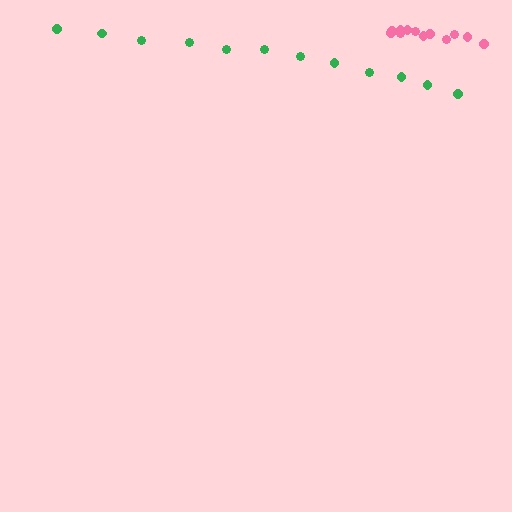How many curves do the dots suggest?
There are 2 distinct paths.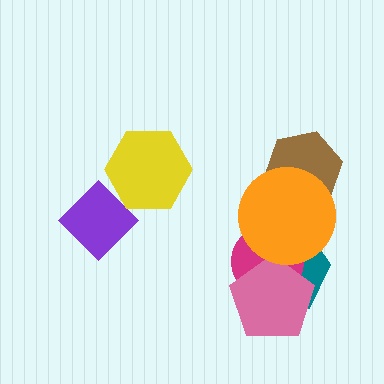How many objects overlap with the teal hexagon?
3 objects overlap with the teal hexagon.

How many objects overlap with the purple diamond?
1 object overlaps with the purple diamond.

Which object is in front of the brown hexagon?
The orange circle is in front of the brown hexagon.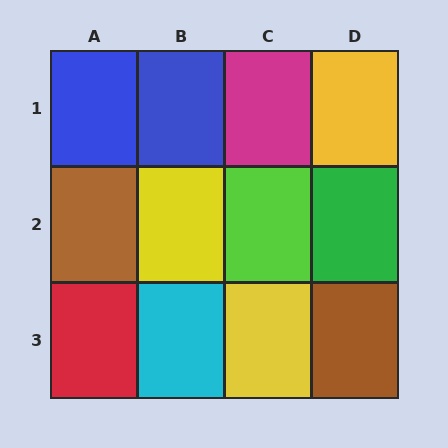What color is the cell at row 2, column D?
Green.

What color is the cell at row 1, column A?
Blue.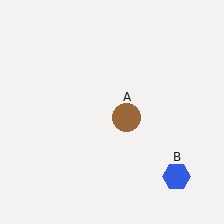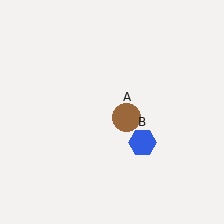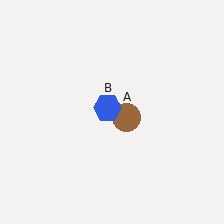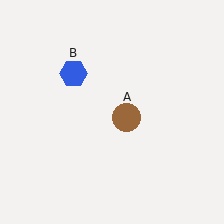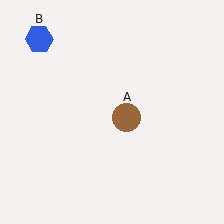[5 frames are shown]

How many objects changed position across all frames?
1 object changed position: blue hexagon (object B).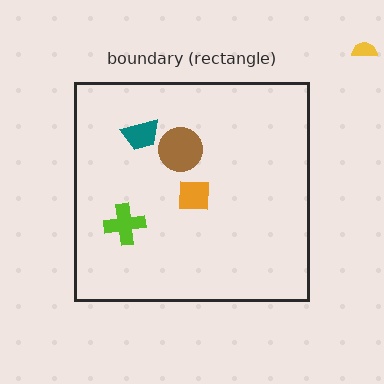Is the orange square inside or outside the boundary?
Inside.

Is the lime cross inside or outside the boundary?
Inside.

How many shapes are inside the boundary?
4 inside, 1 outside.